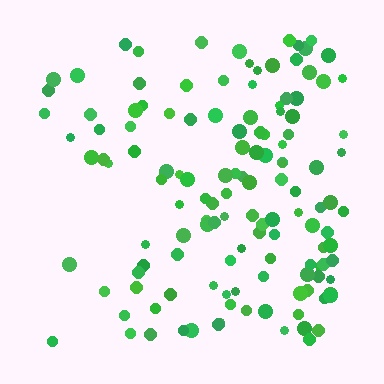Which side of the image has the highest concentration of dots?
The right.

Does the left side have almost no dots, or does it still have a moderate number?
Still a moderate number, just noticeably fewer than the right.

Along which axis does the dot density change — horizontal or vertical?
Horizontal.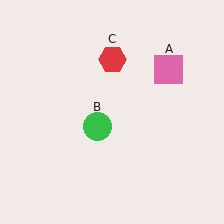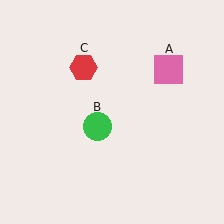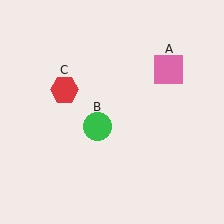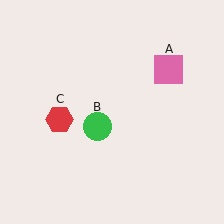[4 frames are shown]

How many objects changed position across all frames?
1 object changed position: red hexagon (object C).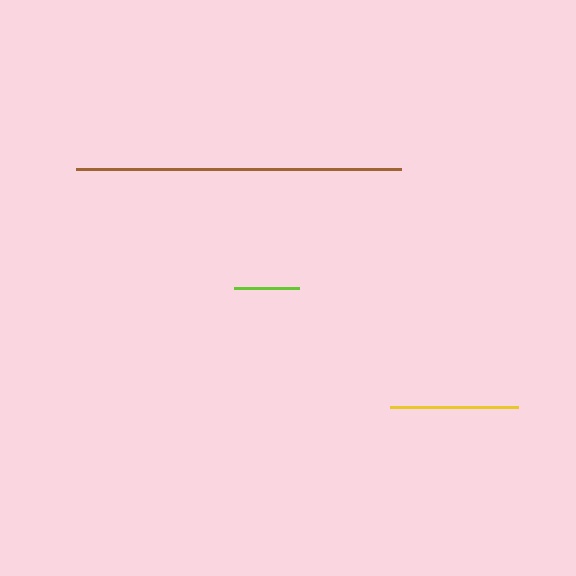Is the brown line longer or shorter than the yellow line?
The brown line is longer than the yellow line.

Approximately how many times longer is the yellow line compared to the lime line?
The yellow line is approximately 2.0 times the length of the lime line.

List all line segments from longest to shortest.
From longest to shortest: brown, yellow, lime.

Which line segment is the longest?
The brown line is the longest at approximately 326 pixels.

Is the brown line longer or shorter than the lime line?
The brown line is longer than the lime line.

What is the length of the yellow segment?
The yellow segment is approximately 128 pixels long.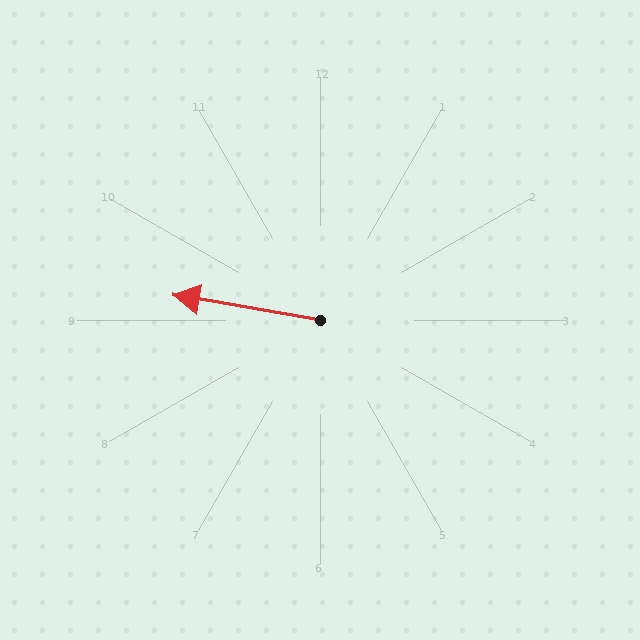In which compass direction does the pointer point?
West.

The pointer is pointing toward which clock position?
Roughly 9 o'clock.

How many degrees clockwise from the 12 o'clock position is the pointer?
Approximately 280 degrees.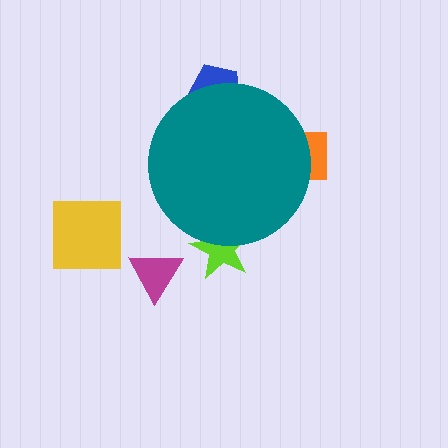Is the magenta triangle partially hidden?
No, the magenta triangle is fully visible.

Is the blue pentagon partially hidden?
Yes, the blue pentagon is partially hidden behind the teal circle.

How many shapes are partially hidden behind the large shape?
3 shapes are partially hidden.